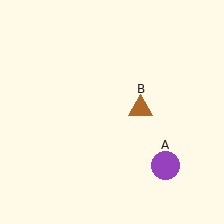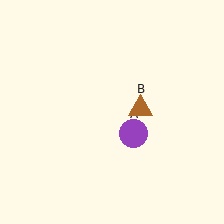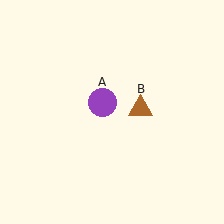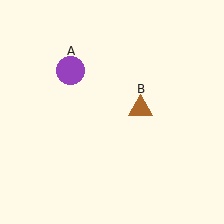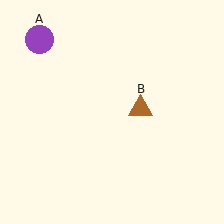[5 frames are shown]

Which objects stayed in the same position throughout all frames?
Brown triangle (object B) remained stationary.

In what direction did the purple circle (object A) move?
The purple circle (object A) moved up and to the left.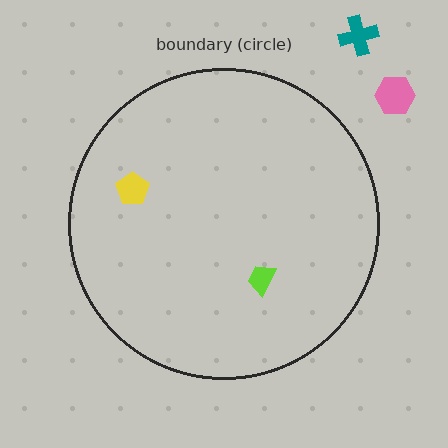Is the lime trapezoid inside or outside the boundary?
Inside.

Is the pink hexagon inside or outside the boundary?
Outside.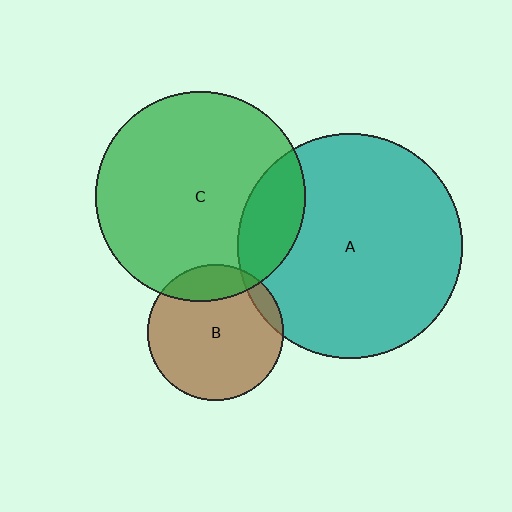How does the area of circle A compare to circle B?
Approximately 2.7 times.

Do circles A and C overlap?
Yes.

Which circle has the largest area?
Circle A (teal).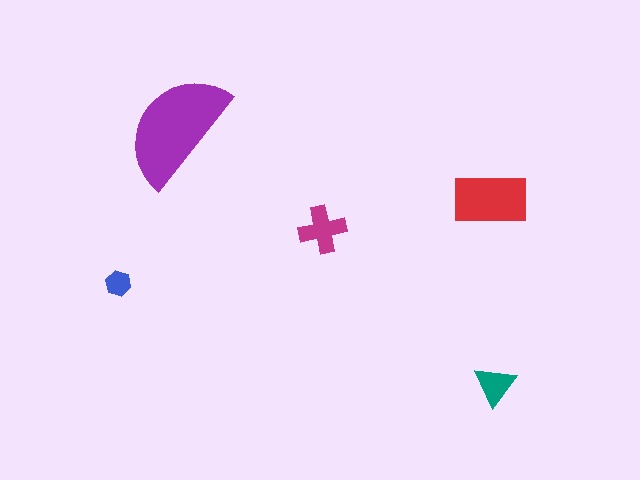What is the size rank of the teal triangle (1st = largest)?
4th.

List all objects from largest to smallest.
The purple semicircle, the red rectangle, the magenta cross, the teal triangle, the blue hexagon.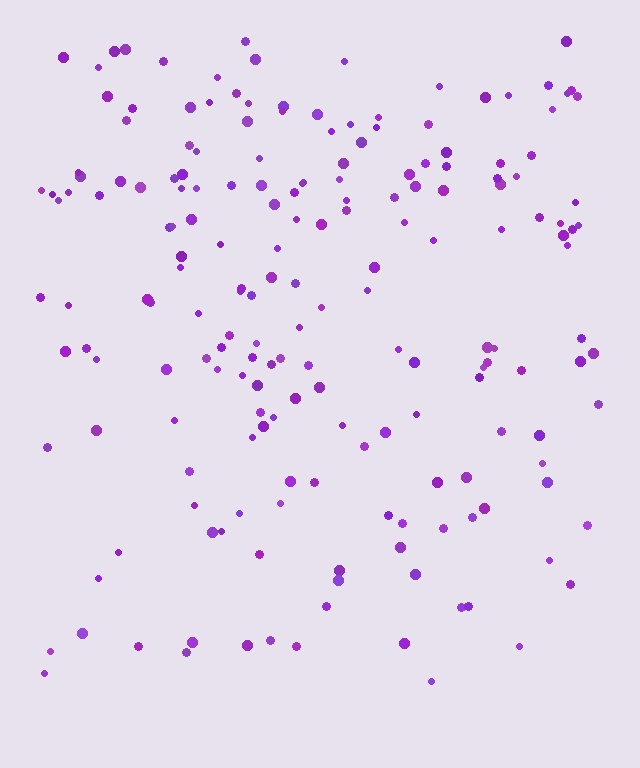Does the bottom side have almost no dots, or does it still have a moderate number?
Still a moderate number, just noticeably fewer than the top.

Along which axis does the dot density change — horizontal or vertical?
Vertical.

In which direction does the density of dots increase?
From bottom to top, with the top side densest.